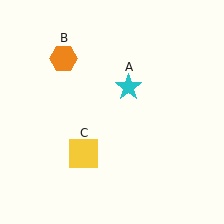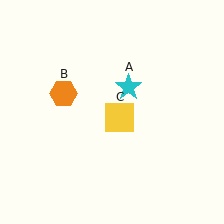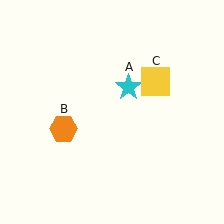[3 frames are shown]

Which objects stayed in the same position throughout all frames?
Cyan star (object A) remained stationary.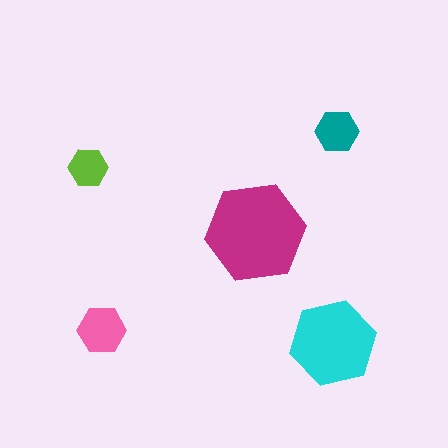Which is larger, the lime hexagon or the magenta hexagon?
The magenta one.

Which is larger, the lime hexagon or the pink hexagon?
The pink one.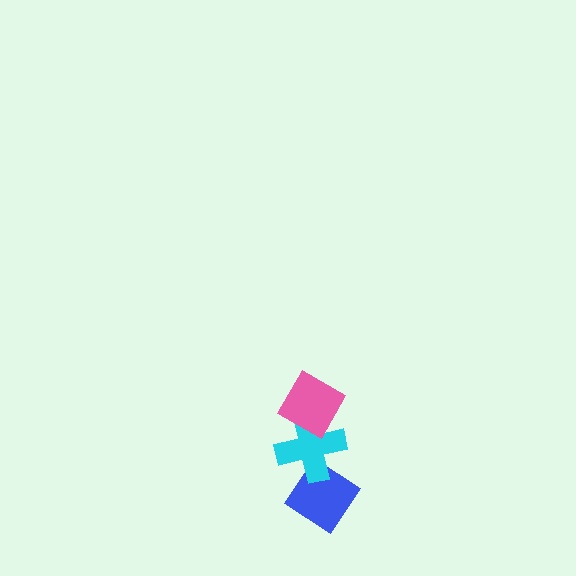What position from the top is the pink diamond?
The pink diamond is 1st from the top.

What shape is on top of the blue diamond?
The cyan cross is on top of the blue diamond.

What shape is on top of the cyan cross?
The pink diamond is on top of the cyan cross.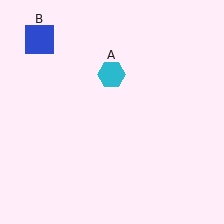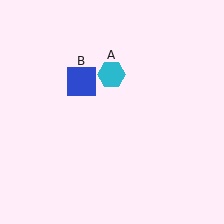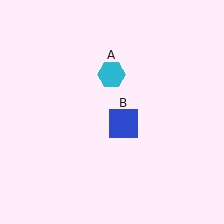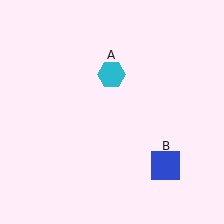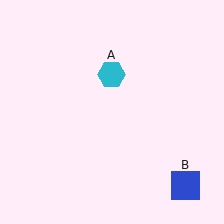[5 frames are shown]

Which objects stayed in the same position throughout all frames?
Cyan hexagon (object A) remained stationary.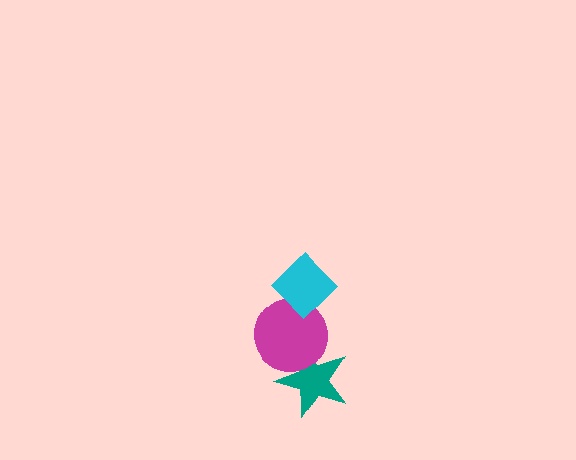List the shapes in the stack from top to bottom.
From top to bottom: the cyan diamond, the magenta circle, the teal star.